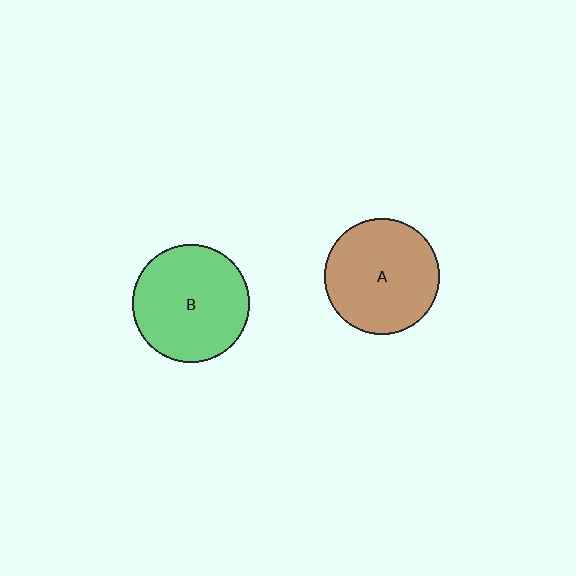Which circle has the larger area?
Circle B (green).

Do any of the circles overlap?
No, none of the circles overlap.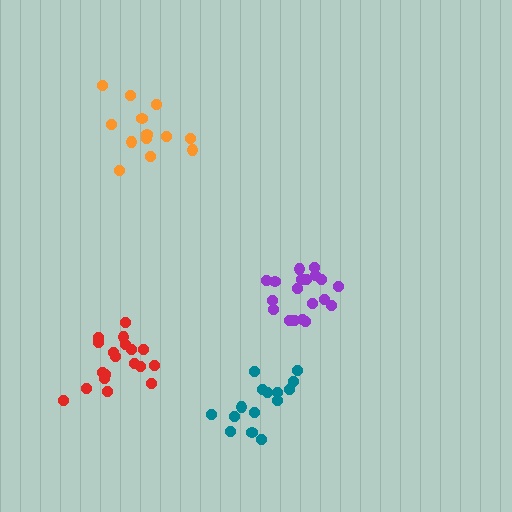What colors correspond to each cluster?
The clusters are colored: purple, orange, red, teal.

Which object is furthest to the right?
The purple cluster is rightmost.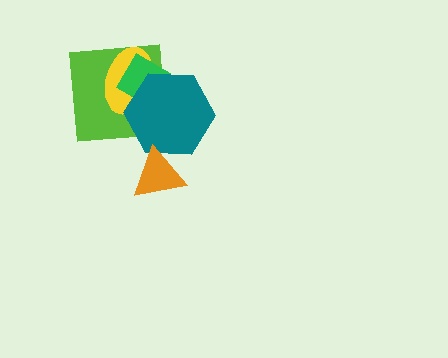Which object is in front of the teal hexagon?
The orange triangle is in front of the teal hexagon.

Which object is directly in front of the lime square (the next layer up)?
The yellow ellipse is directly in front of the lime square.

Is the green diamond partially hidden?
Yes, it is partially covered by another shape.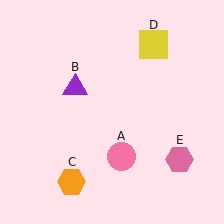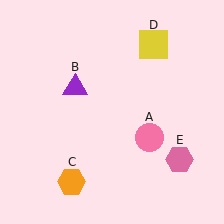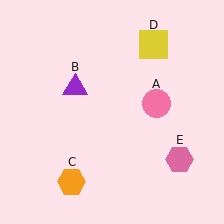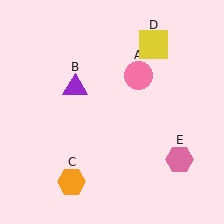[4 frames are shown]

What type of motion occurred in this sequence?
The pink circle (object A) rotated counterclockwise around the center of the scene.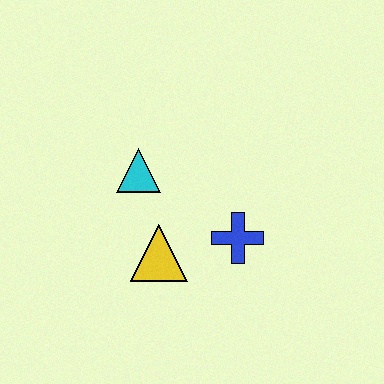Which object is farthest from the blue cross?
The cyan triangle is farthest from the blue cross.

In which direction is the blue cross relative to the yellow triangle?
The blue cross is to the right of the yellow triangle.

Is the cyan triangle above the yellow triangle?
Yes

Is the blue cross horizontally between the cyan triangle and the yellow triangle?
No